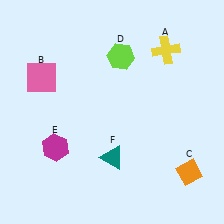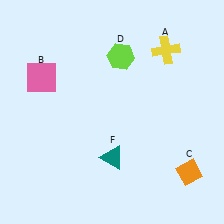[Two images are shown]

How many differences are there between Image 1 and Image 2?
There is 1 difference between the two images.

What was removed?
The magenta hexagon (E) was removed in Image 2.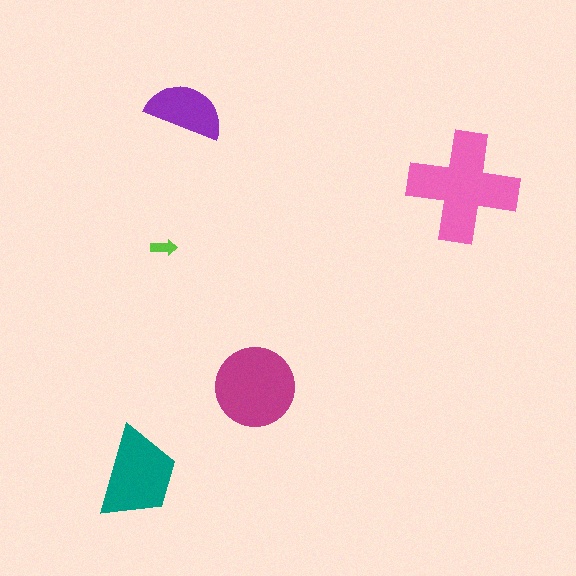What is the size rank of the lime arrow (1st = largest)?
5th.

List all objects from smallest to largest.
The lime arrow, the purple semicircle, the teal trapezoid, the magenta circle, the pink cross.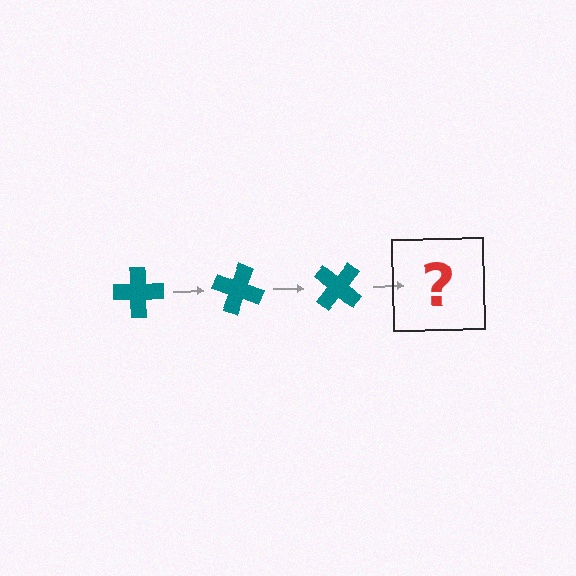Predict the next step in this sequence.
The next step is a teal cross rotated 60 degrees.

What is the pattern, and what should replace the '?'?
The pattern is that the cross rotates 20 degrees each step. The '?' should be a teal cross rotated 60 degrees.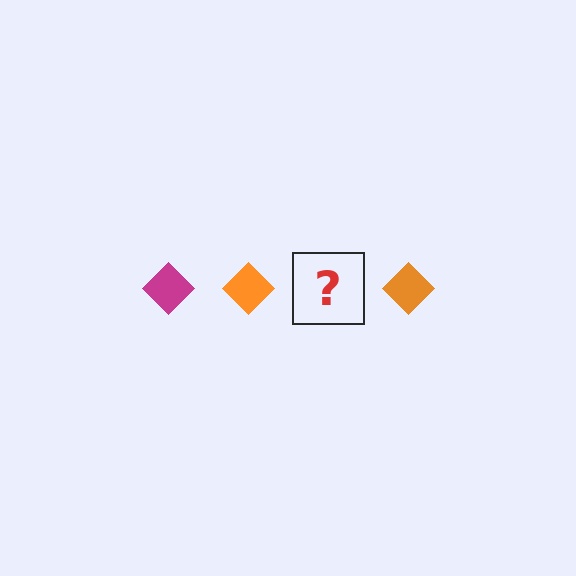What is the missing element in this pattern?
The missing element is a magenta diamond.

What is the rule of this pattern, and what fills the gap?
The rule is that the pattern cycles through magenta, orange diamonds. The gap should be filled with a magenta diamond.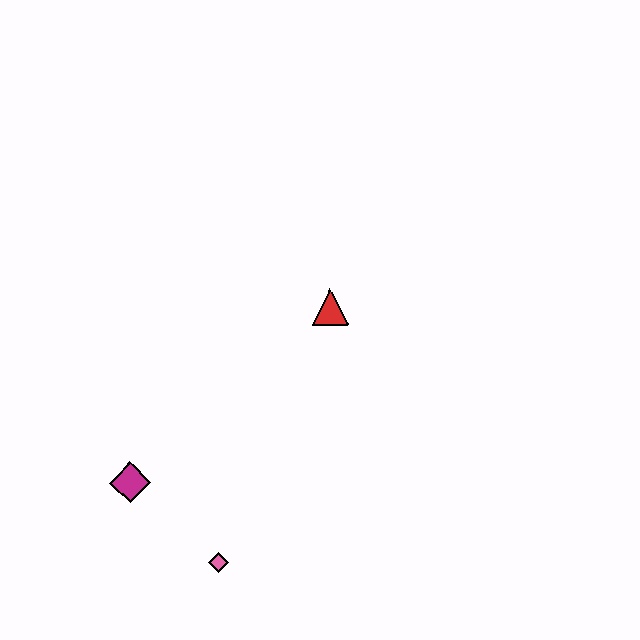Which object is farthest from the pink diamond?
The red triangle is farthest from the pink diamond.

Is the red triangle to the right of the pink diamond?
Yes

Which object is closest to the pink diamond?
The magenta diamond is closest to the pink diamond.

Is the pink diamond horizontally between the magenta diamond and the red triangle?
Yes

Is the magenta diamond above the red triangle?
No